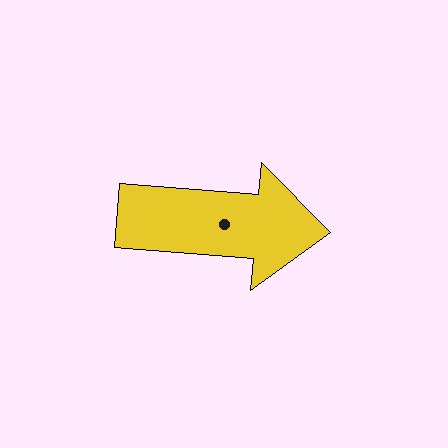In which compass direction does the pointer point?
East.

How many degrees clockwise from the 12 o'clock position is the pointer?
Approximately 95 degrees.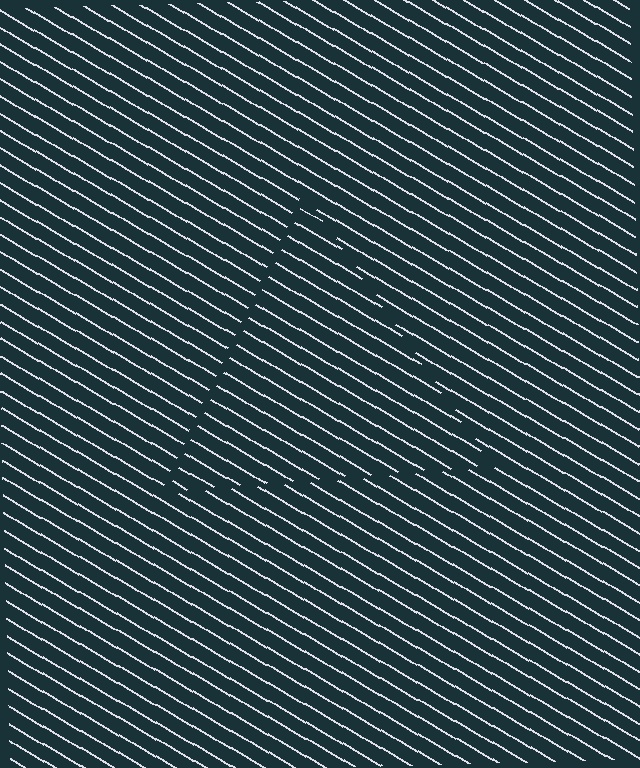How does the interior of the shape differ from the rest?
The interior of the shape contains the same grating, shifted by half a period — the contour is defined by the phase discontinuity where line-ends from the inner and outer gratings abut.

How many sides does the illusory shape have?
3 sides — the line-ends trace a triangle.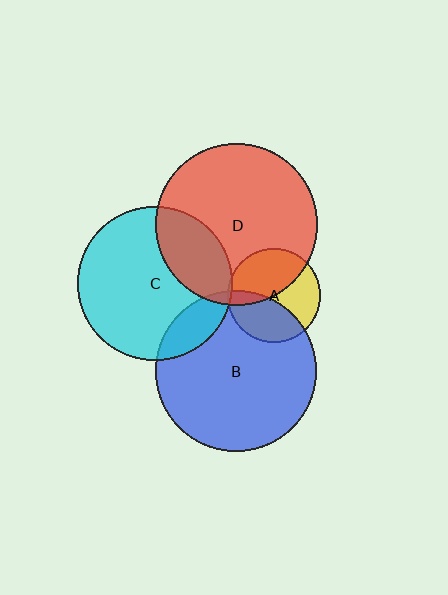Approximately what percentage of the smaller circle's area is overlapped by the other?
Approximately 5%.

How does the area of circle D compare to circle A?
Approximately 3.0 times.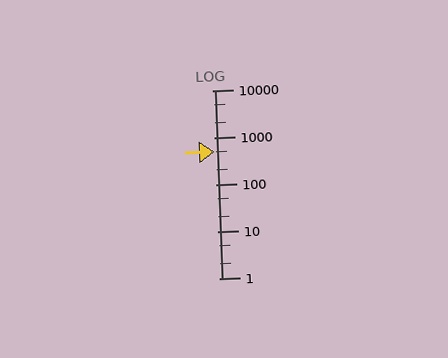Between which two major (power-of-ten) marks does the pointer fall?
The pointer is between 100 and 1000.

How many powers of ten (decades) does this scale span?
The scale spans 4 decades, from 1 to 10000.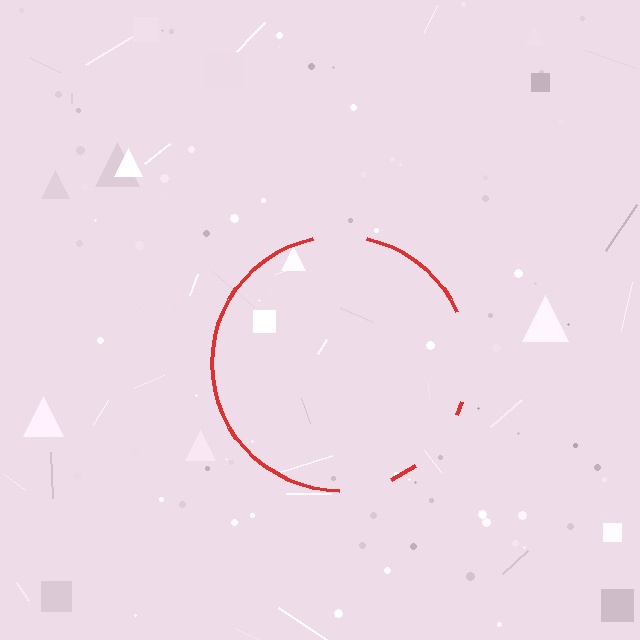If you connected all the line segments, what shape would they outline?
They would outline a circle.